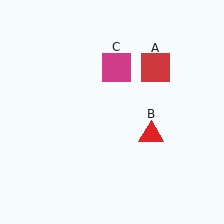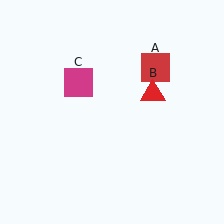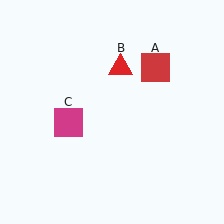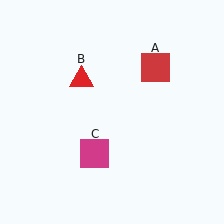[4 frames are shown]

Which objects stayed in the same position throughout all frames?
Red square (object A) remained stationary.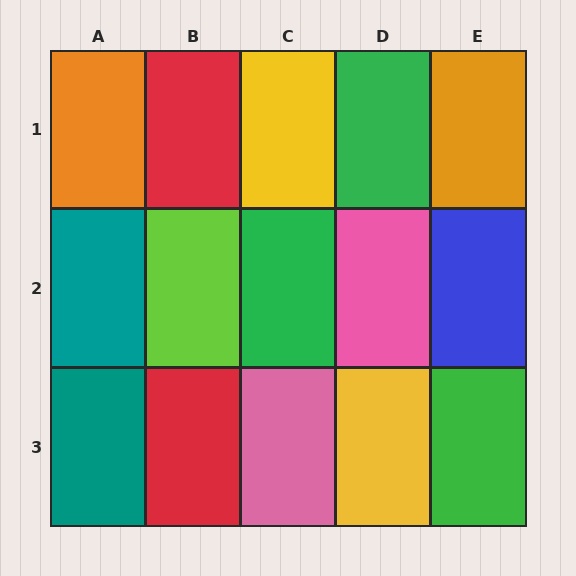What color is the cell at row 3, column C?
Pink.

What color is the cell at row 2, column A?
Teal.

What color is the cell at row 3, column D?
Yellow.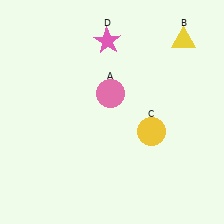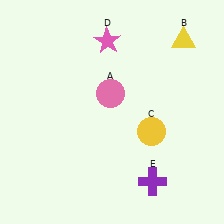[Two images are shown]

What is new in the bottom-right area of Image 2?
A purple cross (E) was added in the bottom-right area of Image 2.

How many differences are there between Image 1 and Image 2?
There is 1 difference between the two images.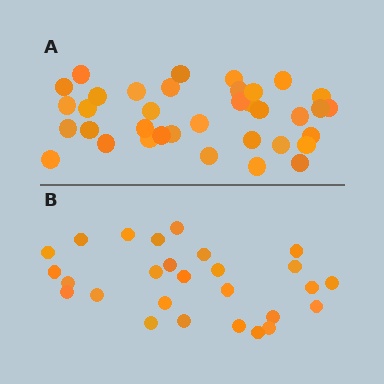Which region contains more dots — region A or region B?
Region A (the top region) has more dots.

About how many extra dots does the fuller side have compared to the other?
Region A has roughly 8 or so more dots than region B.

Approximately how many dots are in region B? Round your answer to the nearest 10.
About 30 dots. (The exact count is 27, which rounds to 30.)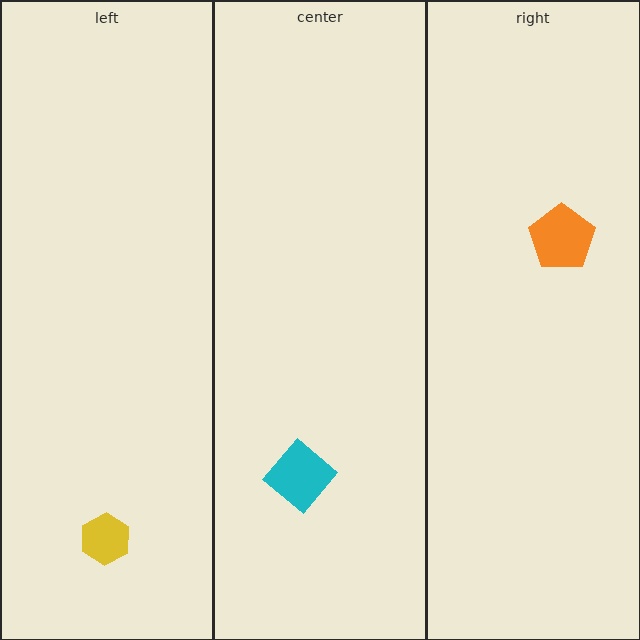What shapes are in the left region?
The yellow hexagon.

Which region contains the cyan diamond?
The center region.